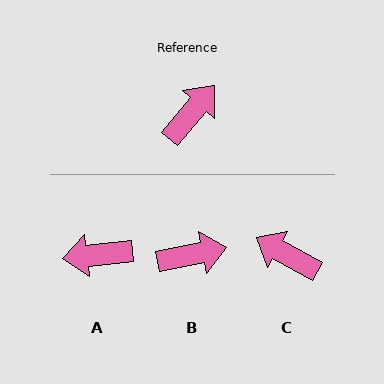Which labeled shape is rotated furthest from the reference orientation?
A, about 137 degrees away.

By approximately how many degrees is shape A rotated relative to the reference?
Approximately 137 degrees counter-clockwise.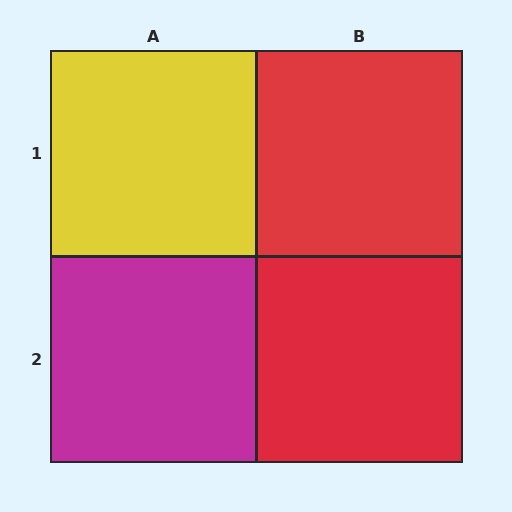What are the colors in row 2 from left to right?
Magenta, red.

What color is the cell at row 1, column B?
Red.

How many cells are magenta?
1 cell is magenta.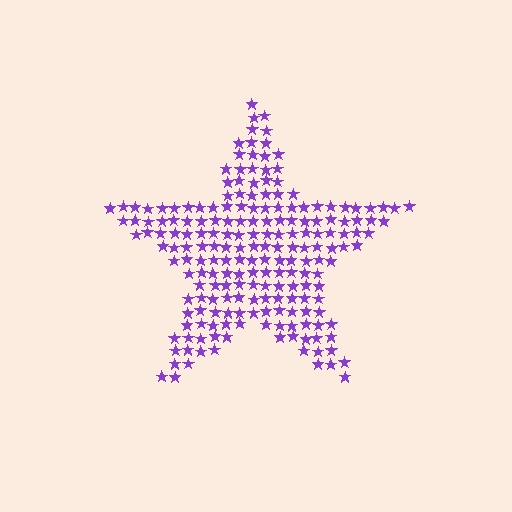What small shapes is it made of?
It is made of small stars.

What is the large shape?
The large shape is a star.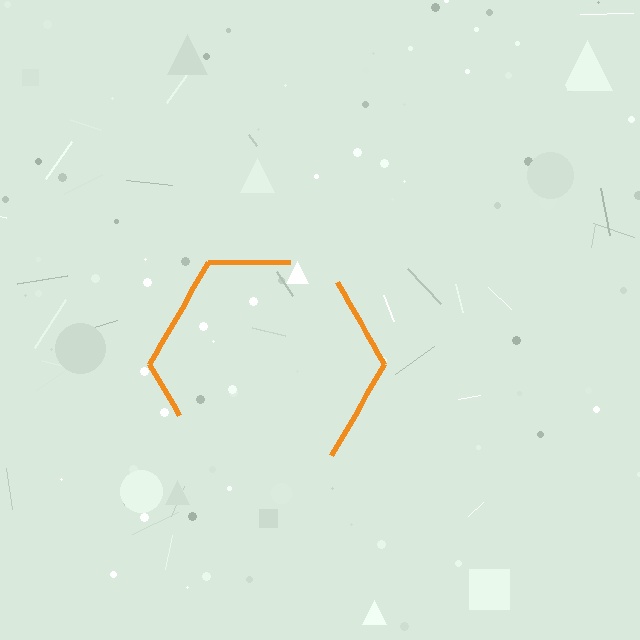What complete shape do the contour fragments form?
The contour fragments form a hexagon.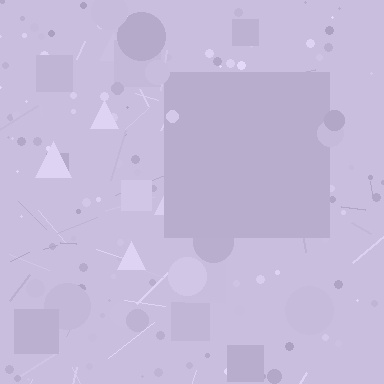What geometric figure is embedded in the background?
A square is embedded in the background.